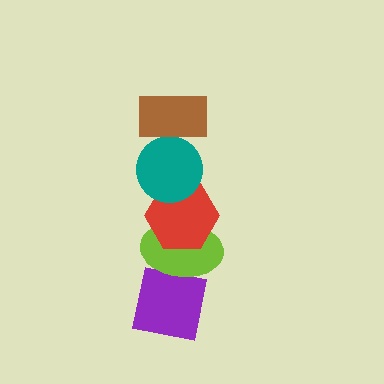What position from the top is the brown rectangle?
The brown rectangle is 1st from the top.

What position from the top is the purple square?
The purple square is 5th from the top.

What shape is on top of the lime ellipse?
The red hexagon is on top of the lime ellipse.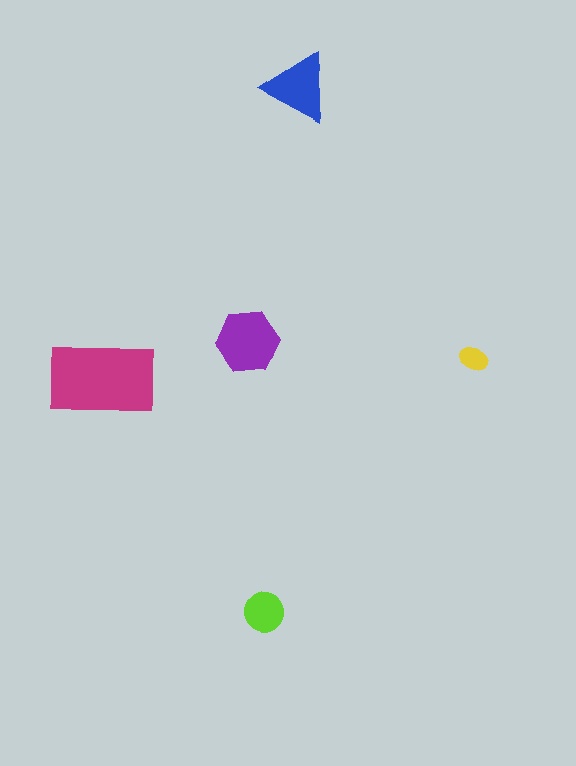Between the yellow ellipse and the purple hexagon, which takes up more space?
The purple hexagon.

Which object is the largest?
The magenta rectangle.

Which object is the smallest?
The yellow ellipse.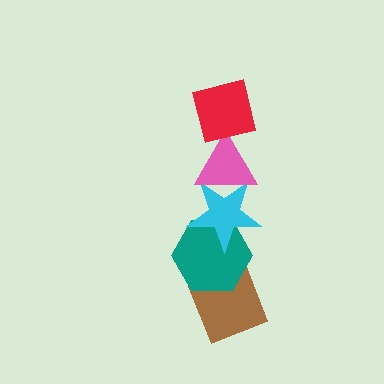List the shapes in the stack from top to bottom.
From top to bottom: the red square, the pink triangle, the cyan star, the teal hexagon, the brown diamond.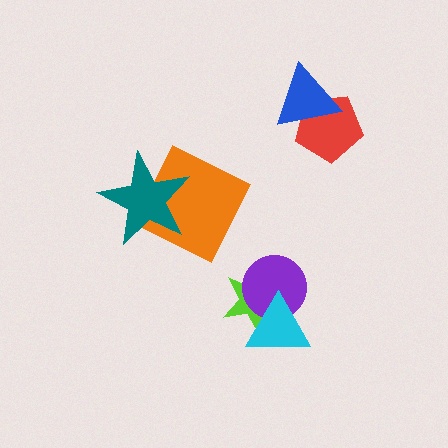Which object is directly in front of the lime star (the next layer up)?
The purple circle is directly in front of the lime star.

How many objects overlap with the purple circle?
2 objects overlap with the purple circle.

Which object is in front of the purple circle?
The cyan triangle is in front of the purple circle.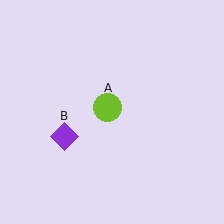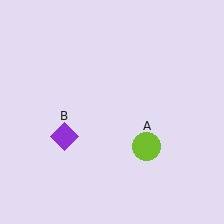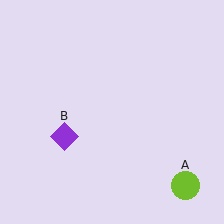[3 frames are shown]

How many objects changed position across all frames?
1 object changed position: lime circle (object A).